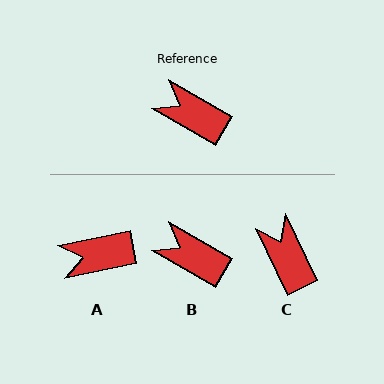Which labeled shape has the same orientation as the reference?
B.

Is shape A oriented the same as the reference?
No, it is off by about 41 degrees.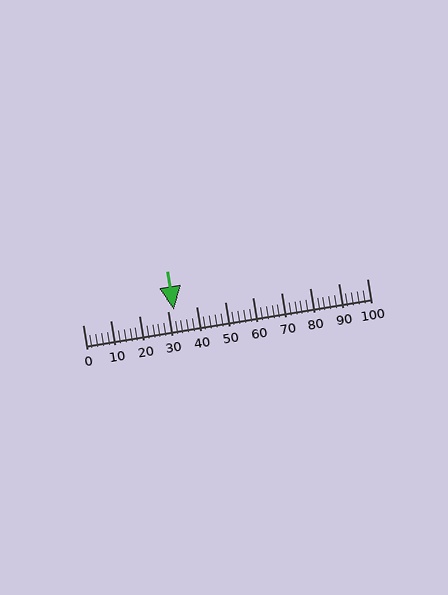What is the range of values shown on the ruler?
The ruler shows values from 0 to 100.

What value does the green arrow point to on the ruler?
The green arrow points to approximately 32.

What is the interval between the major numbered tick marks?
The major tick marks are spaced 10 units apart.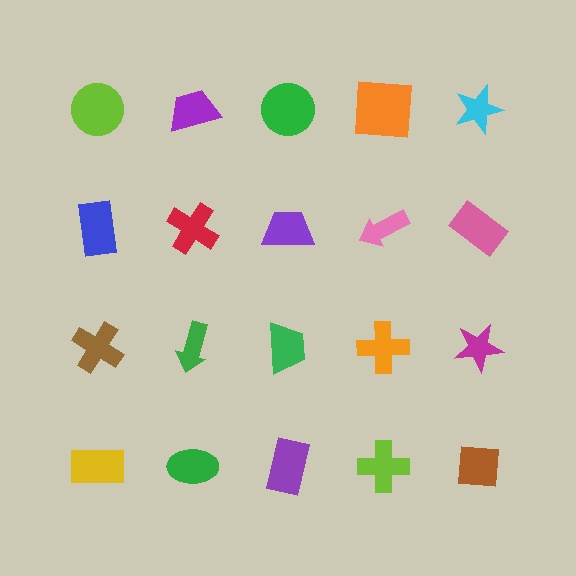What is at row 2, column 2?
A red cross.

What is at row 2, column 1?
A blue rectangle.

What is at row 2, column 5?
A pink rectangle.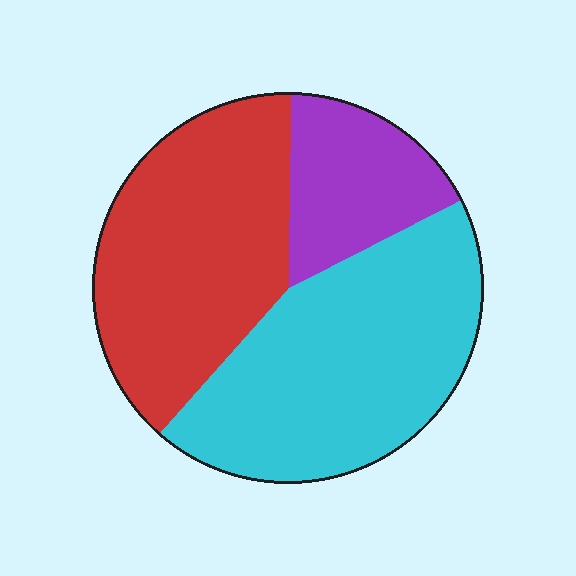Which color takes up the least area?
Purple, at roughly 15%.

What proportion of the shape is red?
Red covers roughly 40% of the shape.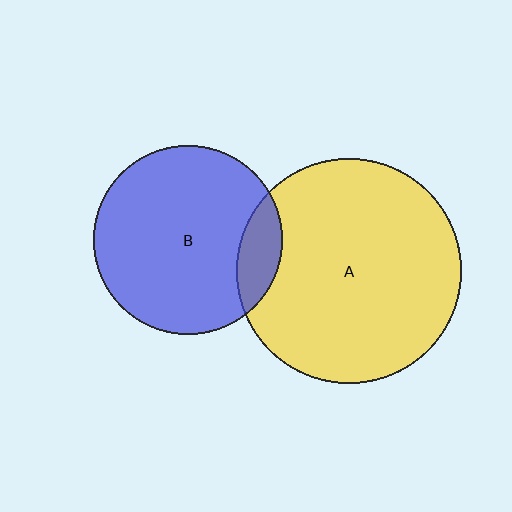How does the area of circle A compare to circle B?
Approximately 1.4 times.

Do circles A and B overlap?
Yes.